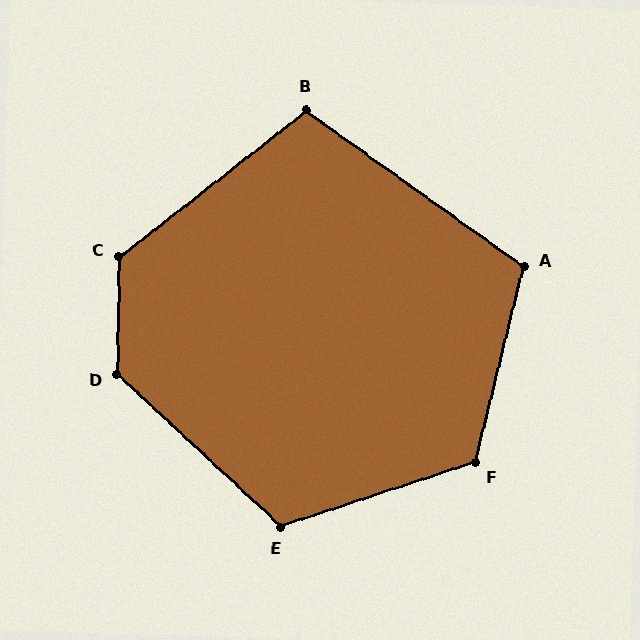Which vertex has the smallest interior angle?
B, at approximately 106 degrees.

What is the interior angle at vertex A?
Approximately 112 degrees (obtuse).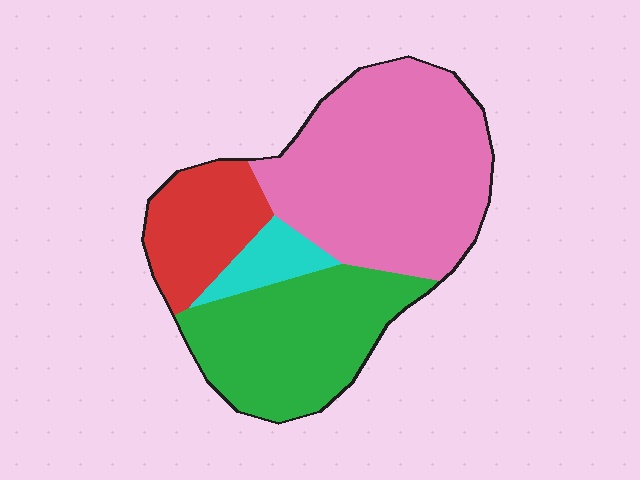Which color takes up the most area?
Pink, at roughly 45%.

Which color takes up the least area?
Cyan, at roughly 5%.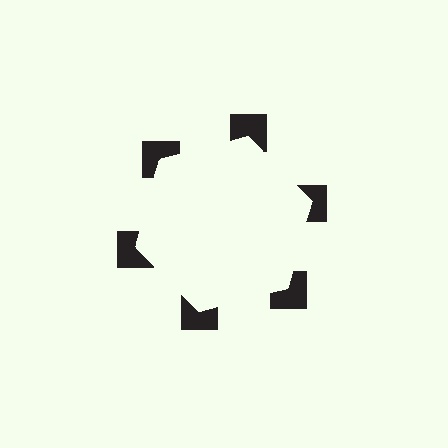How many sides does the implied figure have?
6 sides.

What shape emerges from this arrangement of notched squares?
An illusory hexagon — its edges are inferred from the aligned wedge cuts in the notched squares, not physically drawn.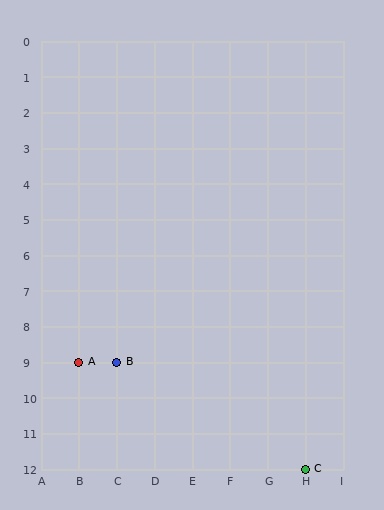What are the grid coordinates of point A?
Point A is at grid coordinates (B, 9).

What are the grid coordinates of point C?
Point C is at grid coordinates (H, 12).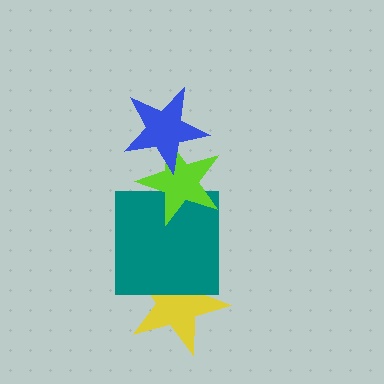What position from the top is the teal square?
The teal square is 3rd from the top.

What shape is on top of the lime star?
The blue star is on top of the lime star.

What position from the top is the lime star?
The lime star is 2nd from the top.